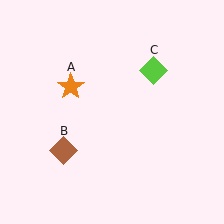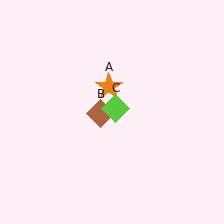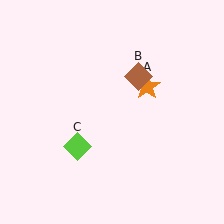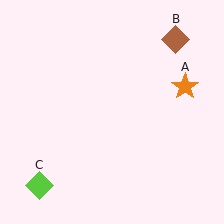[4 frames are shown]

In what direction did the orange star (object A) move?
The orange star (object A) moved right.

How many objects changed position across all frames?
3 objects changed position: orange star (object A), brown diamond (object B), lime diamond (object C).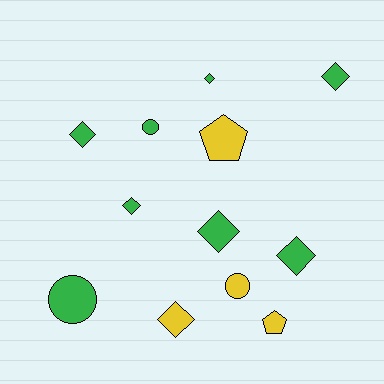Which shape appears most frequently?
Diamond, with 7 objects.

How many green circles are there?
There are 2 green circles.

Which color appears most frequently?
Green, with 8 objects.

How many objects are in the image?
There are 12 objects.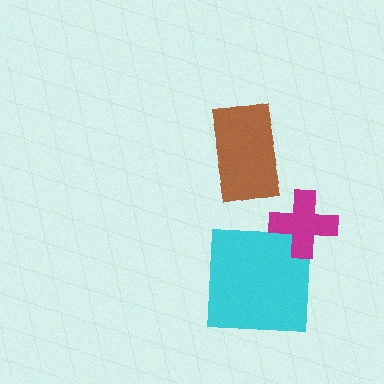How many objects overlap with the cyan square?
1 object overlaps with the cyan square.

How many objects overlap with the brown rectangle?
0 objects overlap with the brown rectangle.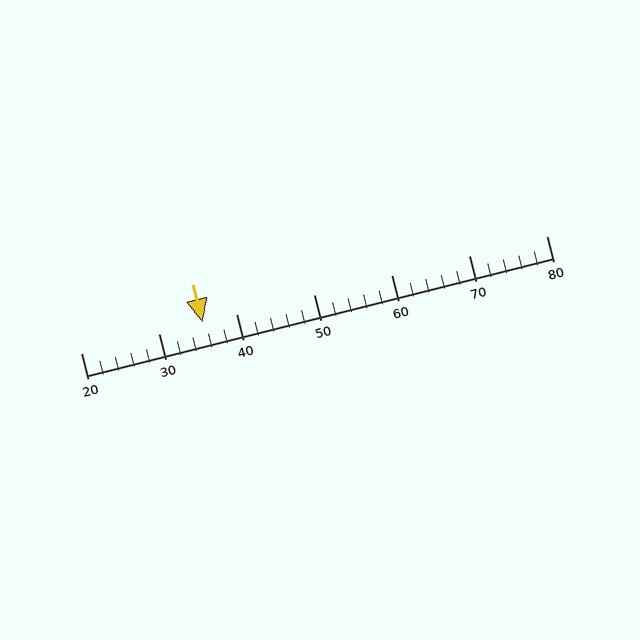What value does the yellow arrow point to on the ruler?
The yellow arrow points to approximately 36.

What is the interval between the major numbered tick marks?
The major tick marks are spaced 10 units apart.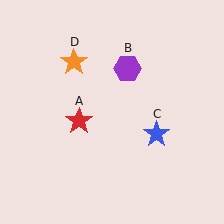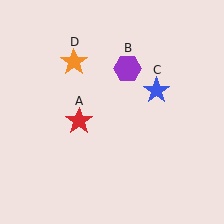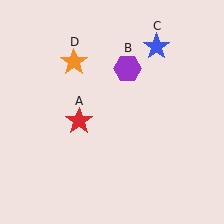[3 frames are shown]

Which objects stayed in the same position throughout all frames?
Red star (object A) and purple hexagon (object B) and orange star (object D) remained stationary.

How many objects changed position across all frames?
1 object changed position: blue star (object C).